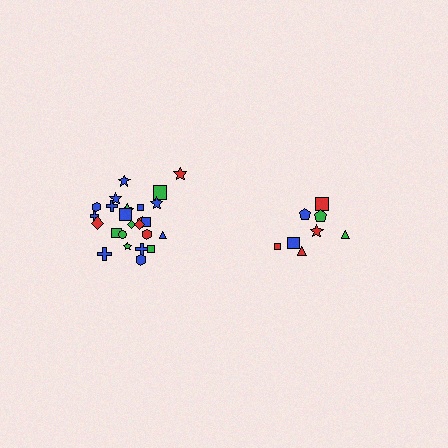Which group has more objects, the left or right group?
The left group.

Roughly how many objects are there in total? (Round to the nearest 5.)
Roughly 35 objects in total.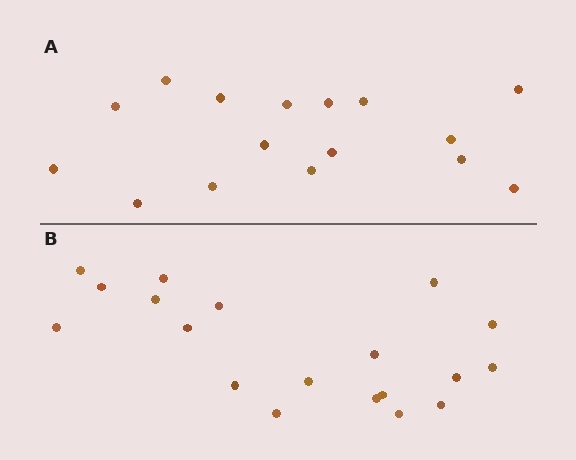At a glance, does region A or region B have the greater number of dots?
Region B (the bottom region) has more dots.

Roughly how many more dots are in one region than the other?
Region B has just a few more — roughly 2 or 3 more dots than region A.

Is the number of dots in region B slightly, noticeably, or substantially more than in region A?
Region B has only slightly more — the two regions are fairly close. The ratio is roughly 1.2 to 1.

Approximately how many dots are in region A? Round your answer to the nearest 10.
About 20 dots. (The exact count is 16, which rounds to 20.)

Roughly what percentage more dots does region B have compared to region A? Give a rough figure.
About 20% more.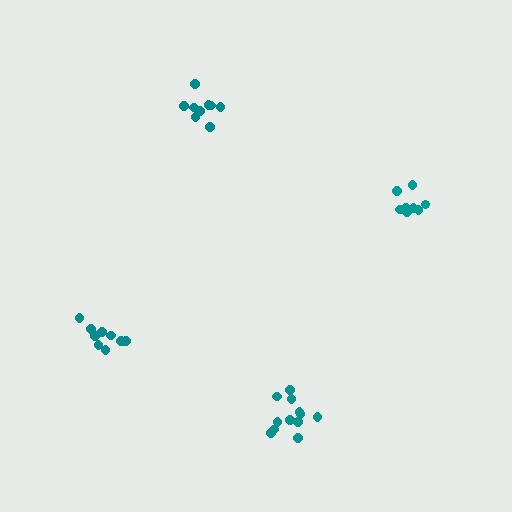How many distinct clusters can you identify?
There are 4 distinct clusters.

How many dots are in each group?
Group 1: 10 dots, Group 2: 12 dots, Group 3: 8 dots, Group 4: 9 dots (39 total).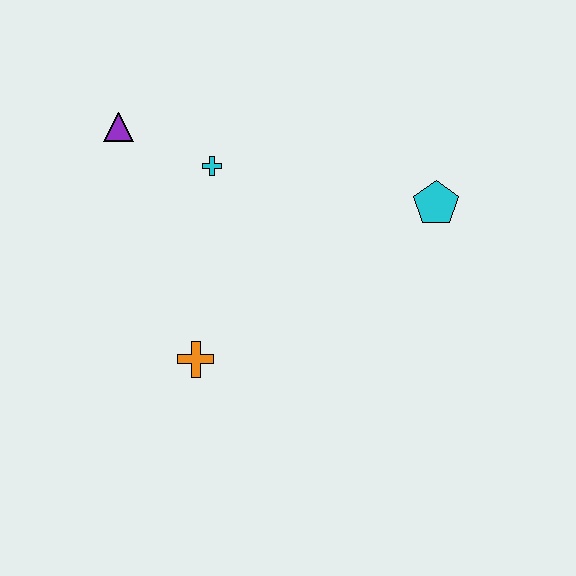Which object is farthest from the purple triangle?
The cyan pentagon is farthest from the purple triangle.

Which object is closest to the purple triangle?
The cyan cross is closest to the purple triangle.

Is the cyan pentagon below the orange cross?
No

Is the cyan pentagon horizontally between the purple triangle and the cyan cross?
No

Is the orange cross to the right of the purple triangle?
Yes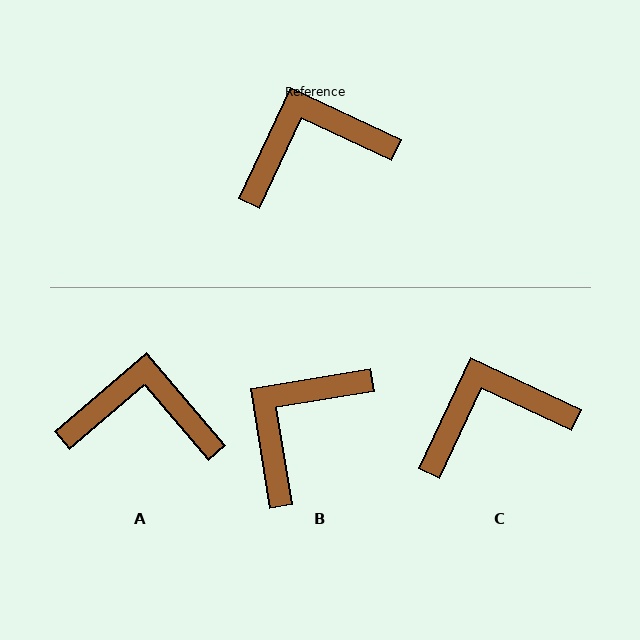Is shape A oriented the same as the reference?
No, it is off by about 25 degrees.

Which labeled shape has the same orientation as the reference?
C.